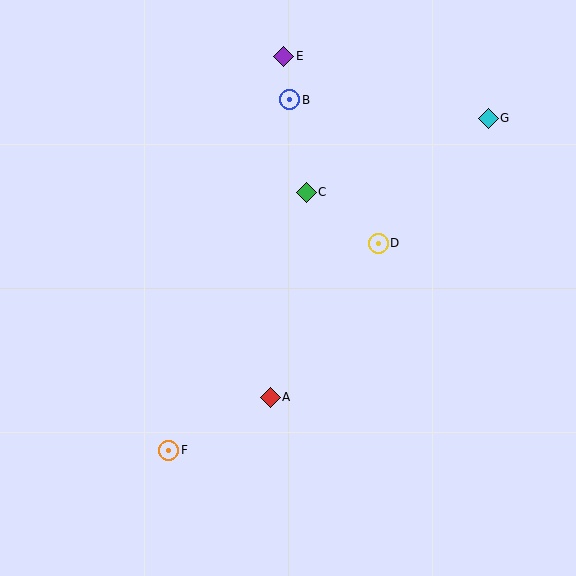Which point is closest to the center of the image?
Point C at (306, 192) is closest to the center.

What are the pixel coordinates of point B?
Point B is at (290, 100).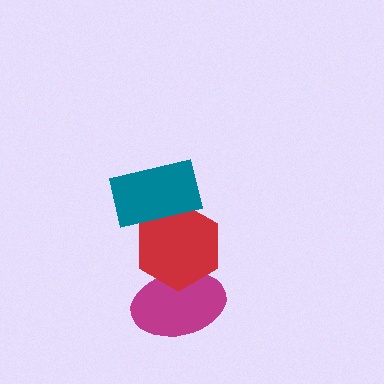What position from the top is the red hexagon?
The red hexagon is 2nd from the top.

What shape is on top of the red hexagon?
The teal rectangle is on top of the red hexagon.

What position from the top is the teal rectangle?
The teal rectangle is 1st from the top.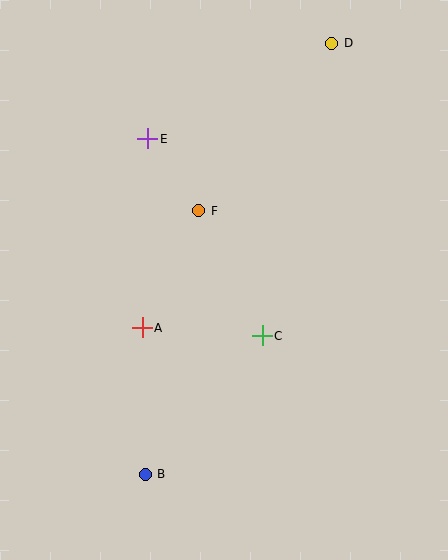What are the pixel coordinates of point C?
Point C is at (262, 336).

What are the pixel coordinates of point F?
Point F is at (199, 211).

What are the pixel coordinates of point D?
Point D is at (332, 43).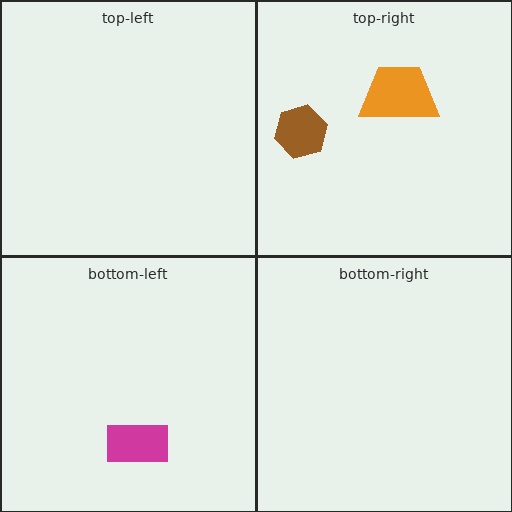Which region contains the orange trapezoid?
The top-right region.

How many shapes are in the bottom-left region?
1.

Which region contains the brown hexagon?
The top-right region.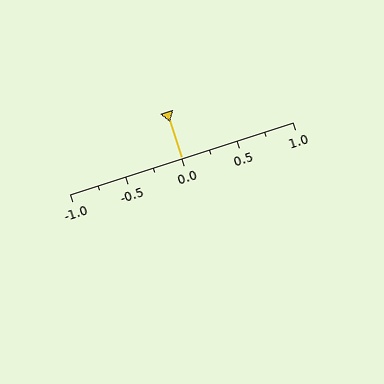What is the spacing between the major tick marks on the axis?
The major ticks are spaced 0.5 apart.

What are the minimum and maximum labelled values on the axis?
The axis runs from -1.0 to 1.0.